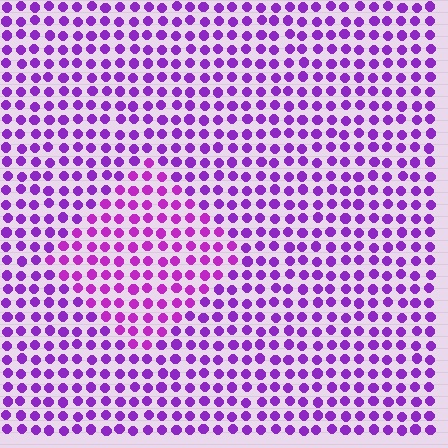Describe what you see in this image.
The image is filled with small purple elements in a uniform arrangement. A diamond-shaped region is visible where the elements are tinted to a slightly different hue, forming a subtle color boundary.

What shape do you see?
I see a diamond.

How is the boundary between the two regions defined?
The boundary is defined purely by a slight shift in hue (about 19 degrees). Spacing, size, and orientation are identical on both sides.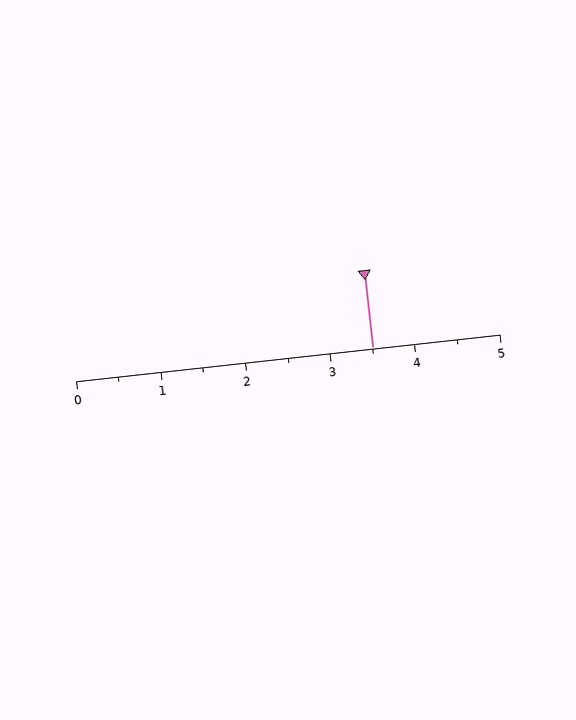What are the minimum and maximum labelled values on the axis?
The axis runs from 0 to 5.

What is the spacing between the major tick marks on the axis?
The major ticks are spaced 1 apart.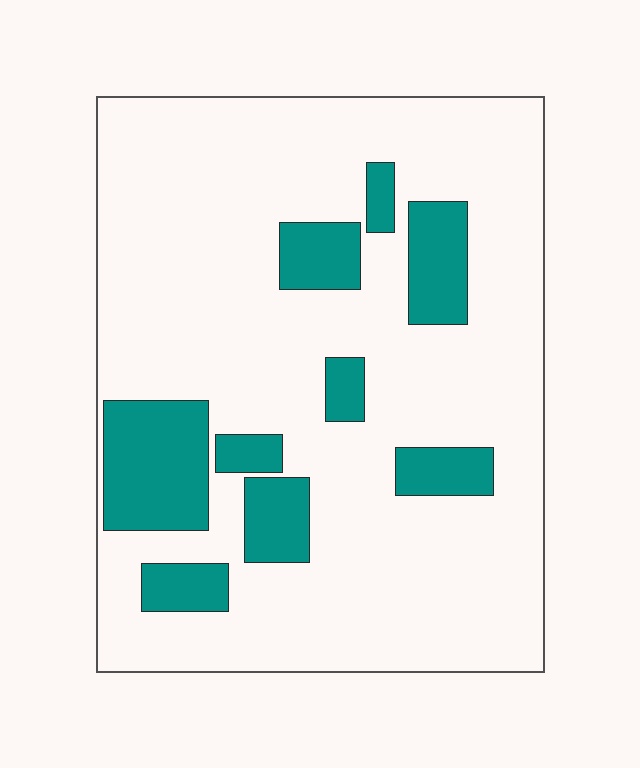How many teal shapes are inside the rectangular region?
9.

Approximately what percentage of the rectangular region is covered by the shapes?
Approximately 20%.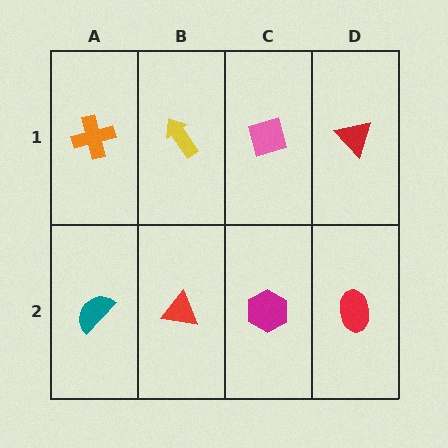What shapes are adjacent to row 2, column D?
A red triangle (row 1, column D), a magenta hexagon (row 2, column C).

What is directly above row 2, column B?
A yellow arrow.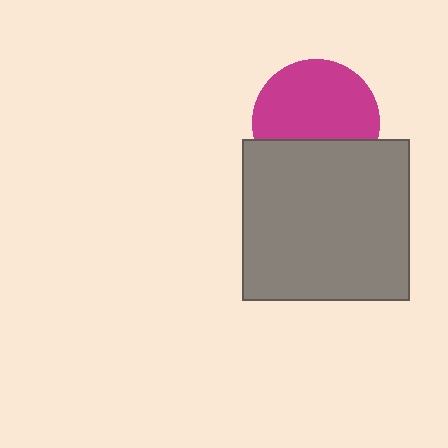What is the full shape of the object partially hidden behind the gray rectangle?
The partially hidden object is a magenta circle.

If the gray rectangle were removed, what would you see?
You would see the complete magenta circle.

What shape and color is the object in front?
The object in front is a gray rectangle.